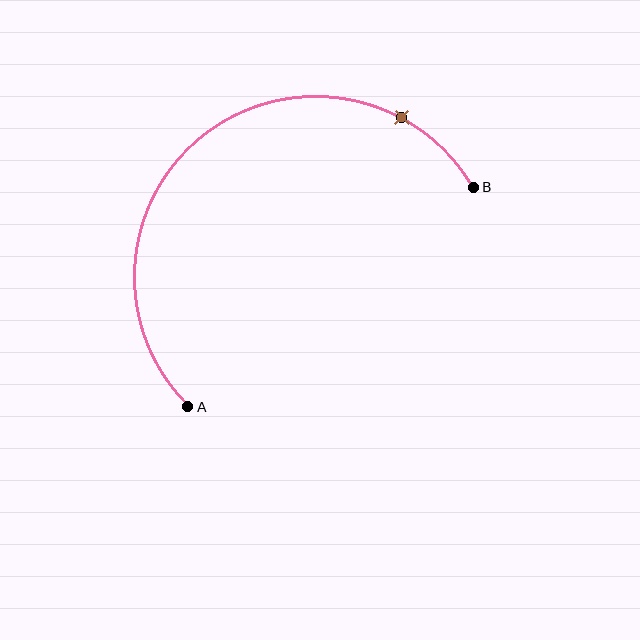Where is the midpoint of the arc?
The arc midpoint is the point on the curve farthest from the straight line joining A and B. It sits above and to the left of that line.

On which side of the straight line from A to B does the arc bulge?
The arc bulges above and to the left of the straight line connecting A and B.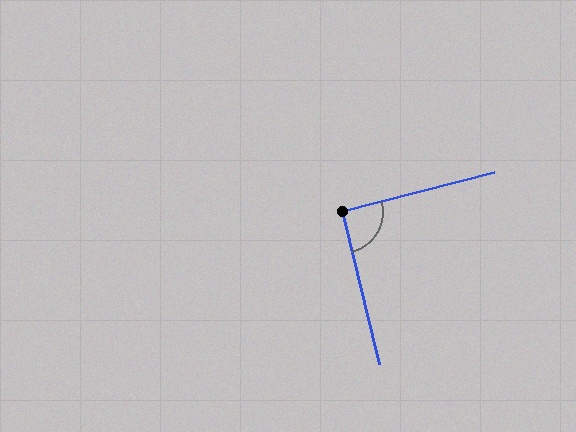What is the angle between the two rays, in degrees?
Approximately 90 degrees.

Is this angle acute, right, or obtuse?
It is approximately a right angle.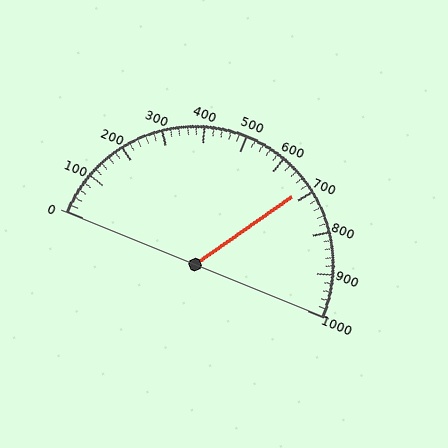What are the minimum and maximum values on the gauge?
The gauge ranges from 0 to 1000.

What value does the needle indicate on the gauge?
The needle indicates approximately 680.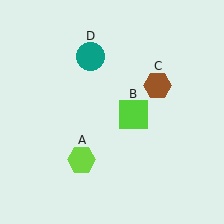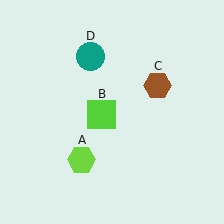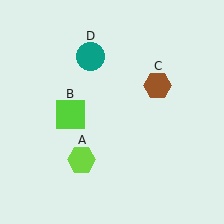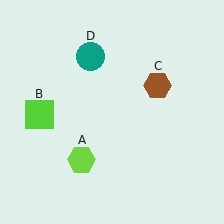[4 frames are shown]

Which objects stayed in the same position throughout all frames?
Lime hexagon (object A) and brown hexagon (object C) and teal circle (object D) remained stationary.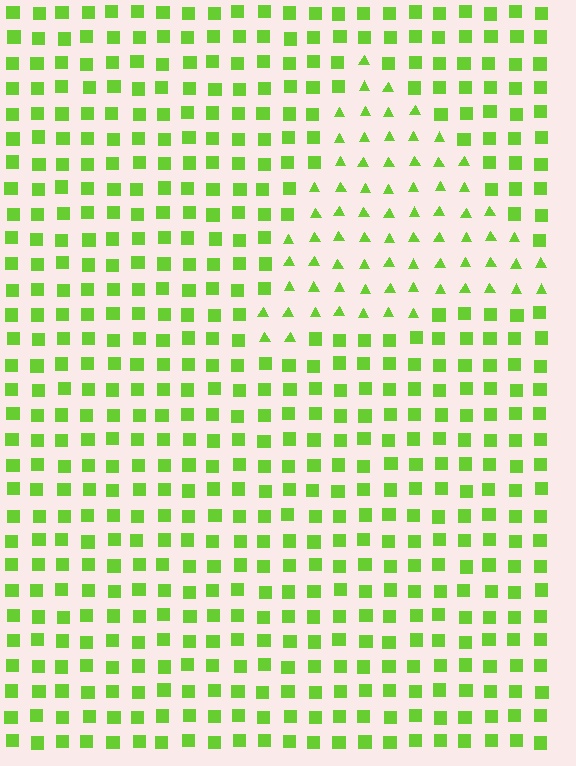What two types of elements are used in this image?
The image uses triangles inside the triangle region and squares outside it.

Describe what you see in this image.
The image is filled with small lime elements arranged in a uniform grid. A triangle-shaped region contains triangles, while the surrounding area contains squares. The boundary is defined purely by the change in element shape.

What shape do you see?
I see a triangle.